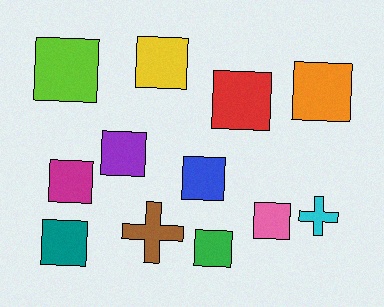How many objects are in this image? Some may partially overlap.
There are 12 objects.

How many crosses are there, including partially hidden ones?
There are 2 crosses.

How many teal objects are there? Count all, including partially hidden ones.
There is 1 teal object.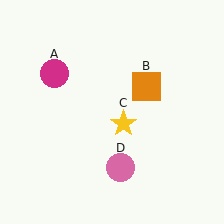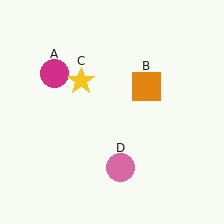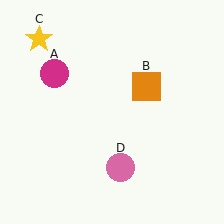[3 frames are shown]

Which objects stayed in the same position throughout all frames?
Magenta circle (object A) and orange square (object B) and pink circle (object D) remained stationary.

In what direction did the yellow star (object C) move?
The yellow star (object C) moved up and to the left.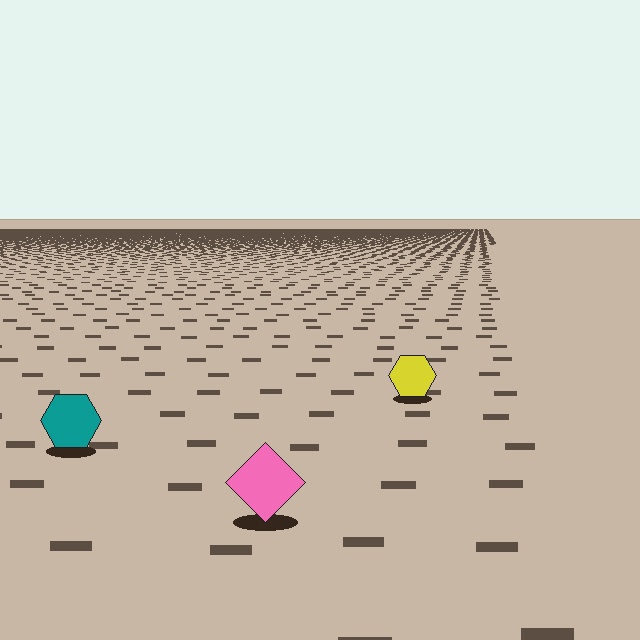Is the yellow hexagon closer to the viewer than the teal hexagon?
No. The teal hexagon is closer — you can tell from the texture gradient: the ground texture is coarser near it.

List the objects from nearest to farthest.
From nearest to farthest: the pink diamond, the teal hexagon, the yellow hexagon.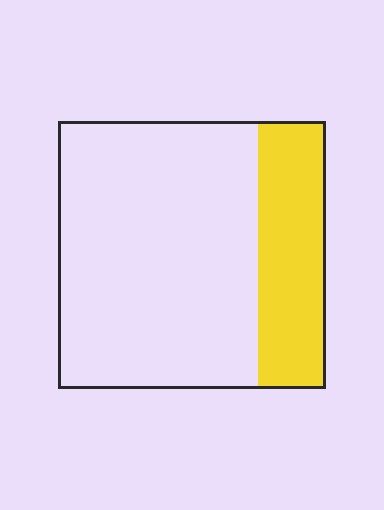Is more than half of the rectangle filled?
No.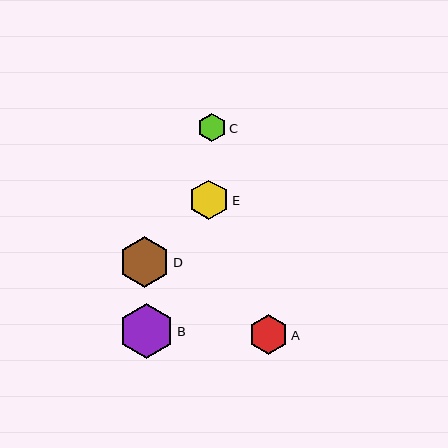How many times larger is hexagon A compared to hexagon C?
Hexagon A is approximately 1.4 times the size of hexagon C.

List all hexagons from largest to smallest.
From largest to smallest: B, D, E, A, C.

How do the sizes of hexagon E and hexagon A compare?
Hexagon E and hexagon A are approximately the same size.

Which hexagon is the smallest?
Hexagon C is the smallest with a size of approximately 28 pixels.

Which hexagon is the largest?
Hexagon B is the largest with a size of approximately 55 pixels.